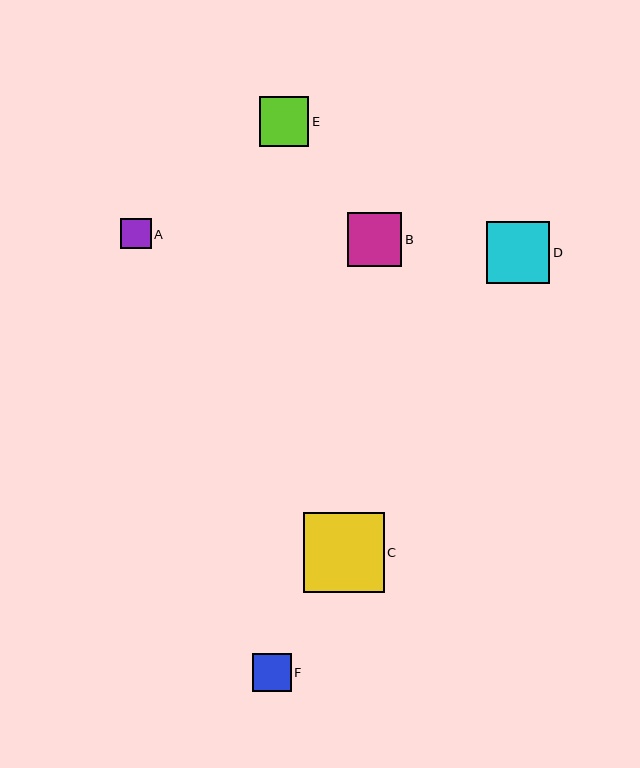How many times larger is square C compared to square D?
Square C is approximately 1.3 times the size of square D.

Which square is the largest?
Square C is the largest with a size of approximately 80 pixels.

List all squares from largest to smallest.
From largest to smallest: C, D, B, E, F, A.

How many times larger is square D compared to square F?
Square D is approximately 1.7 times the size of square F.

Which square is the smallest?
Square A is the smallest with a size of approximately 30 pixels.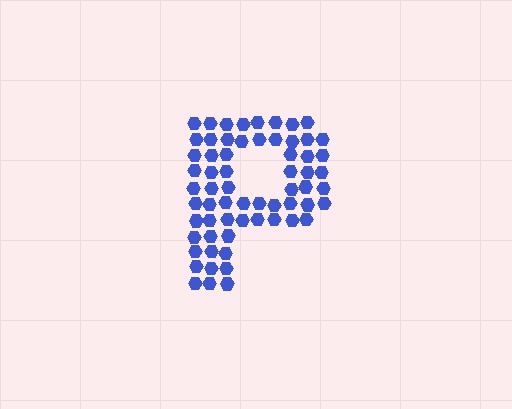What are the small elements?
The small elements are hexagons.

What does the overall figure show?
The overall figure shows the letter P.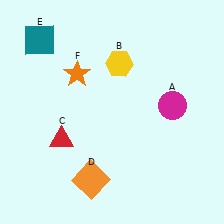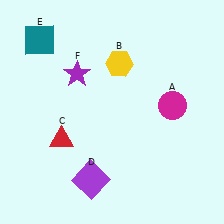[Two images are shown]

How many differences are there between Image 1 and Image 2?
There are 2 differences between the two images.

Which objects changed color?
D changed from orange to purple. F changed from orange to purple.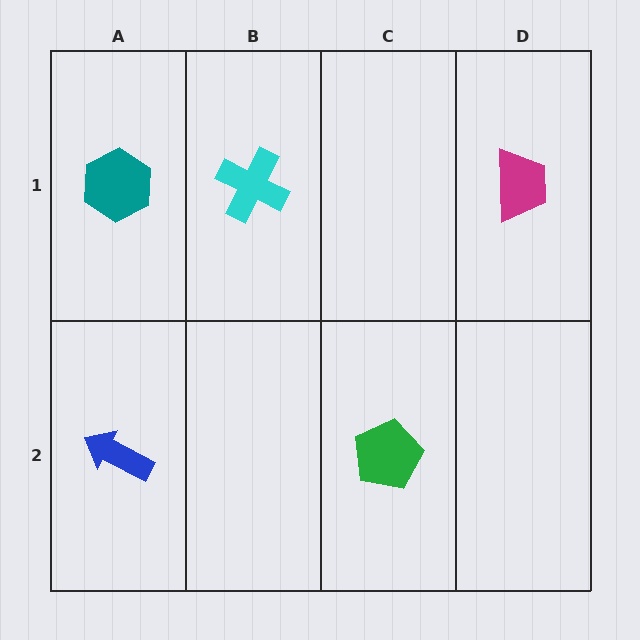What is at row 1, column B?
A cyan cross.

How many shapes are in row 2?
2 shapes.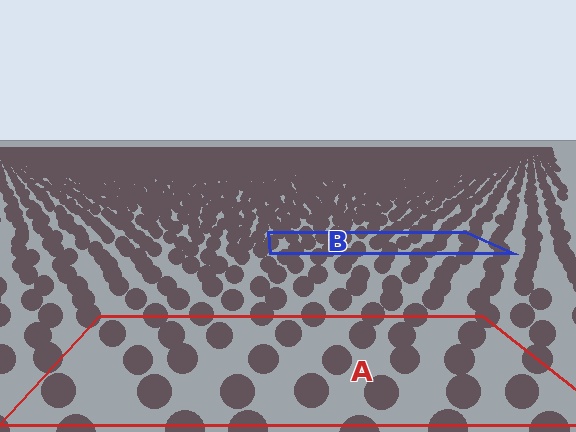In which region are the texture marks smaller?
The texture marks are smaller in region B, because it is farther away.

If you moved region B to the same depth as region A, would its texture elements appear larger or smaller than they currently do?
They would appear larger. At a closer depth, the same texture elements are projected at a bigger on-screen size.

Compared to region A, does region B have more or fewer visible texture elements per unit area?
Region B has more texture elements per unit area — they are packed more densely because it is farther away.